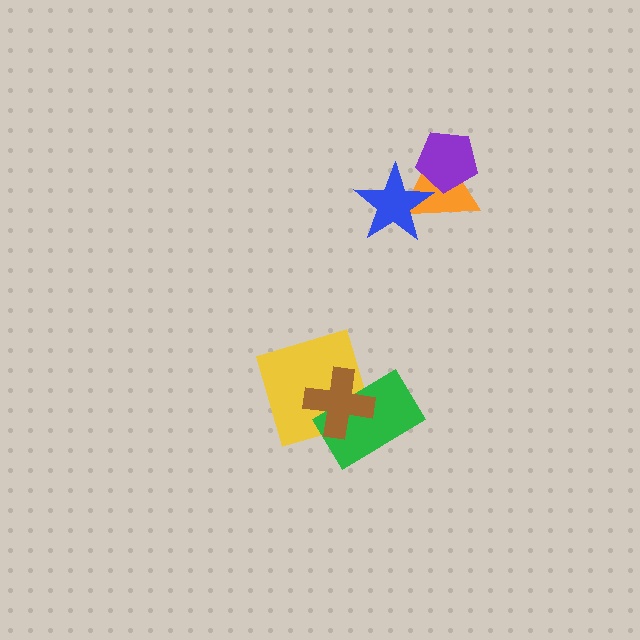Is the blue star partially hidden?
No, no other shape covers it.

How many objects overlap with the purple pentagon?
1 object overlaps with the purple pentagon.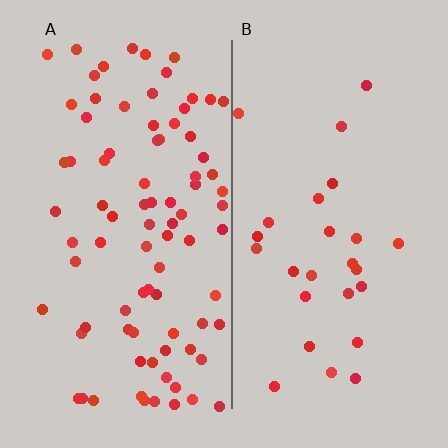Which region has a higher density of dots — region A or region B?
A (the left).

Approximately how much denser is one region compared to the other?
Approximately 3.2× — region A over region B.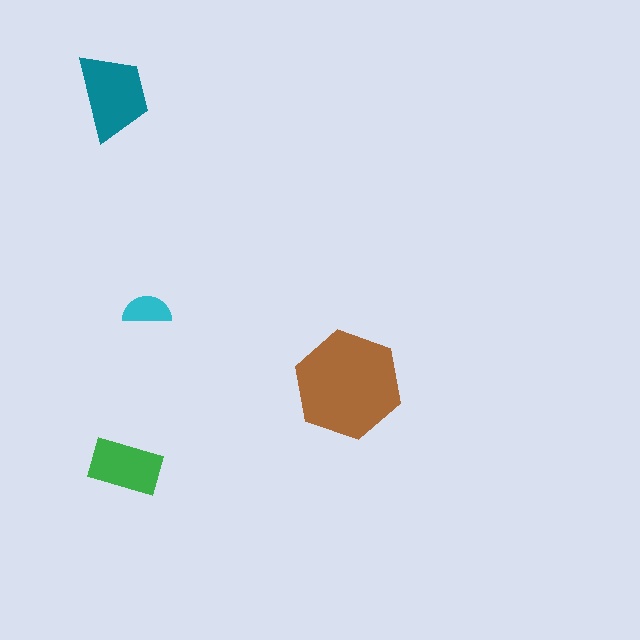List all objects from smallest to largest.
The cyan semicircle, the green rectangle, the teal trapezoid, the brown hexagon.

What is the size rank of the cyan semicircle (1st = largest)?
4th.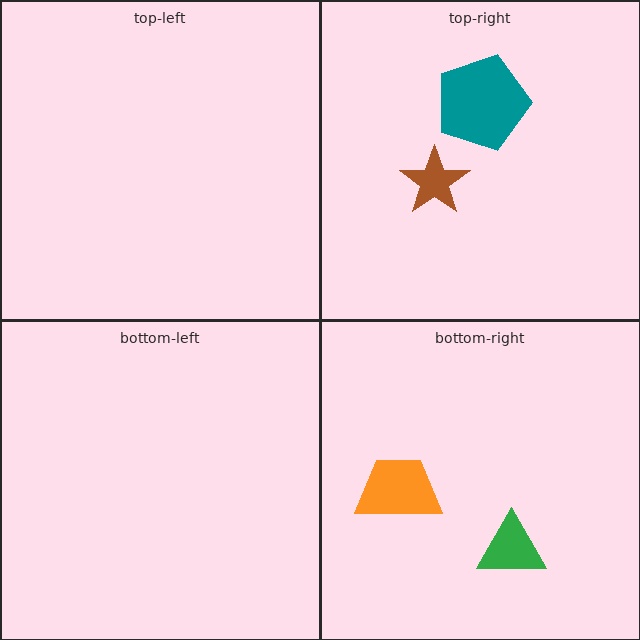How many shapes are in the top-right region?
2.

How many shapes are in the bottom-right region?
2.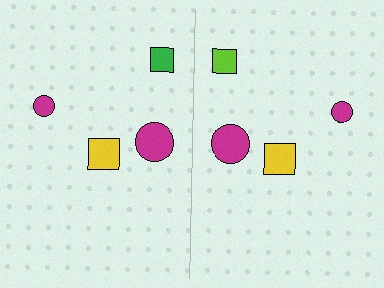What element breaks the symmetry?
The lime square on the right side breaks the symmetry — its mirror counterpart is green.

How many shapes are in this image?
There are 8 shapes in this image.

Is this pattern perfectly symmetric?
No, the pattern is not perfectly symmetric. The lime square on the right side breaks the symmetry — its mirror counterpart is green.